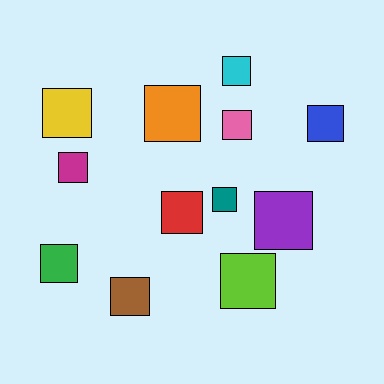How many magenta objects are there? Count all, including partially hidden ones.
There is 1 magenta object.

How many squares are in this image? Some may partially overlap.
There are 12 squares.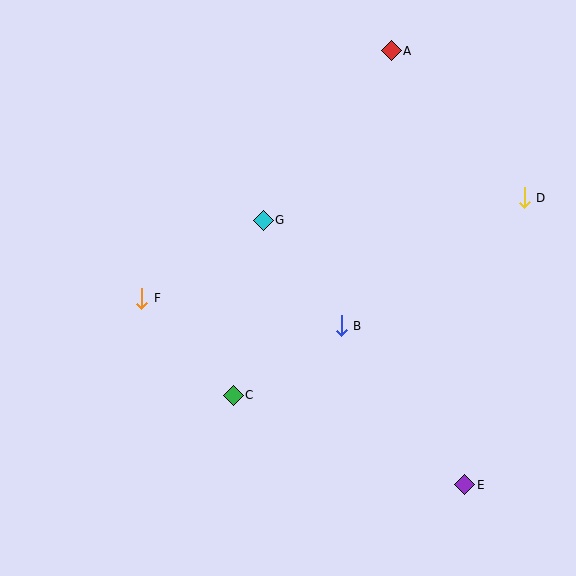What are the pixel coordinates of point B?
Point B is at (341, 326).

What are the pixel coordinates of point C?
Point C is at (233, 395).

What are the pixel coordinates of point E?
Point E is at (465, 485).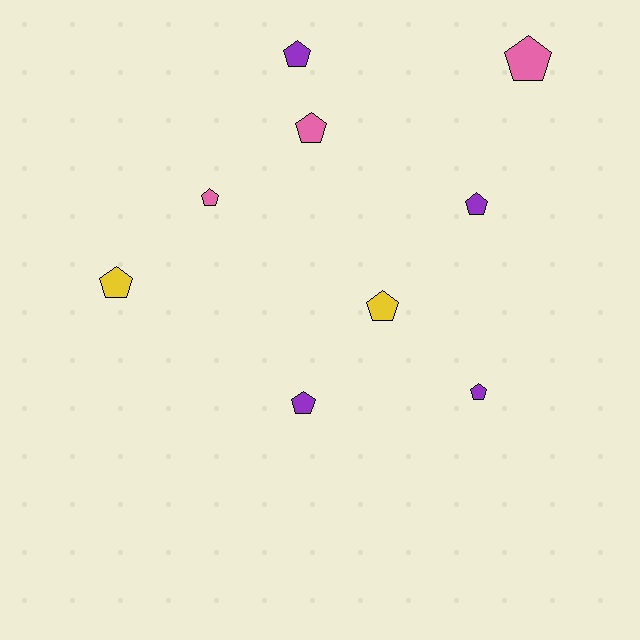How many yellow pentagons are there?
There are 2 yellow pentagons.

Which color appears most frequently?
Purple, with 4 objects.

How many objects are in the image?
There are 9 objects.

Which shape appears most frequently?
Pentagon, with 9 objects.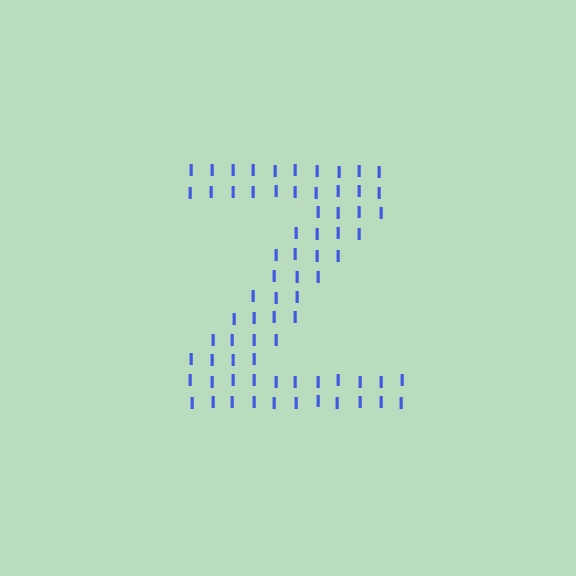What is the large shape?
The large shape is the letter Z.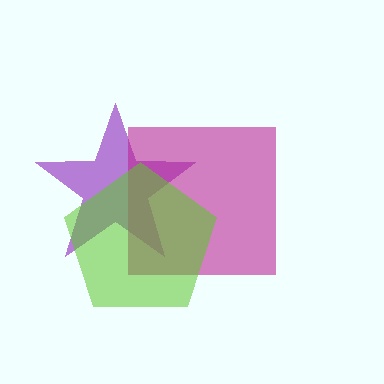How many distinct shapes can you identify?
There are 3 distinct shapes: a purple star, a magenta square, a lime pentagon.